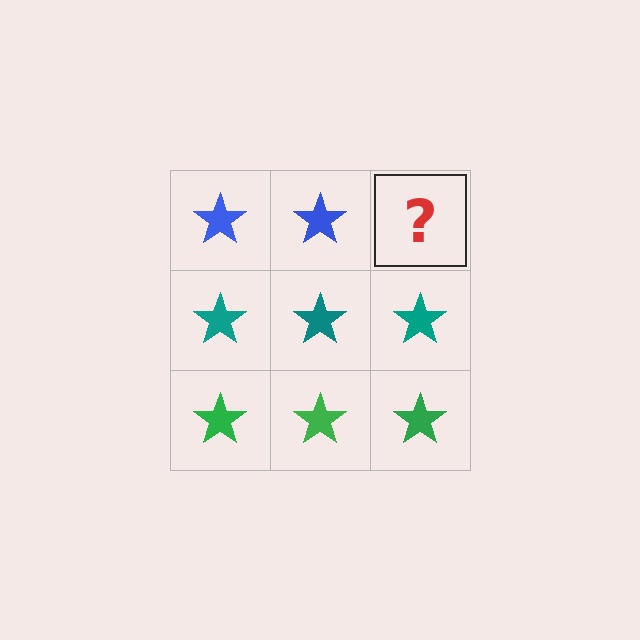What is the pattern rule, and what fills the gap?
The rule is that each row has a consistent color. The gap should be filled with a blue star.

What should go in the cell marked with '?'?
The missing cell should contain a blue star.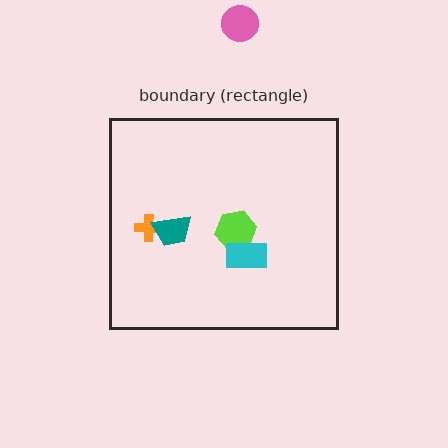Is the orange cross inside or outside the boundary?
Inside.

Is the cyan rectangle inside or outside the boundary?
Inside.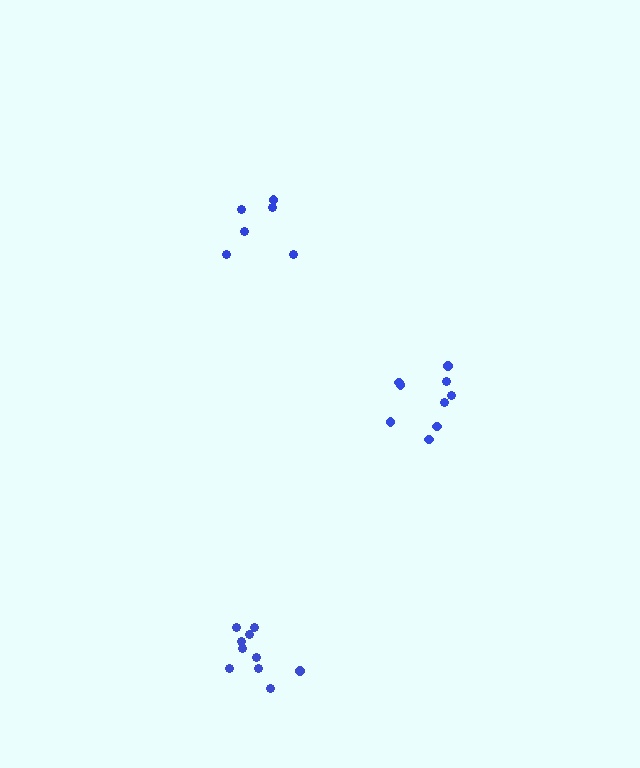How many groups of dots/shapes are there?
There are 3 groups.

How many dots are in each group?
Group 1: 6 dots, Group 2: 10 dots, Group 3: 9 dots (25 total).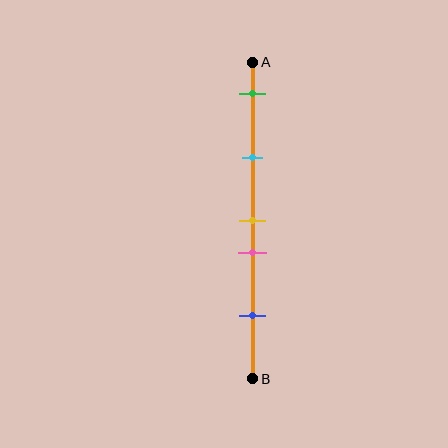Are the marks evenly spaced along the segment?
No, the marks are not evenly spaced.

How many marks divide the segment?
There are 5 marks dividing the segment.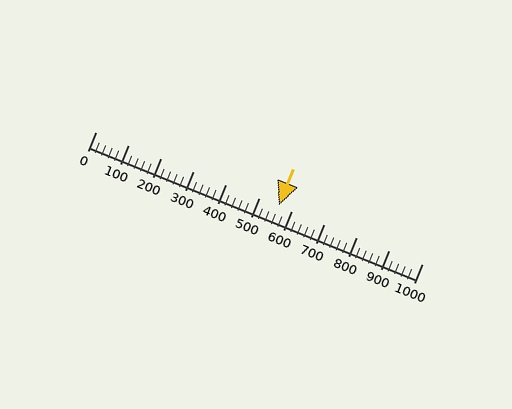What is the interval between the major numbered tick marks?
The major tick marks are spaced 100 units apart.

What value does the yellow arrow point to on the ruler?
The yellow arrow points to approximately 560.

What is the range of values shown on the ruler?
The ruler shows values from 0 to 1000.